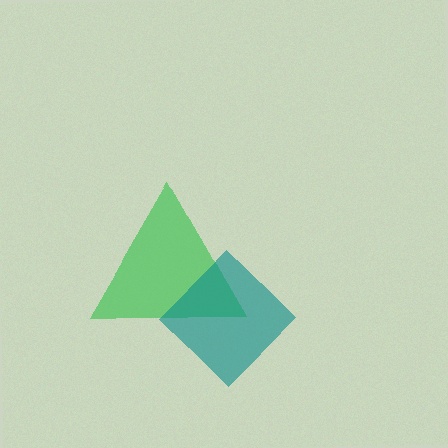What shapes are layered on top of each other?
The layered shapes are: a green triangle, a teal diamond.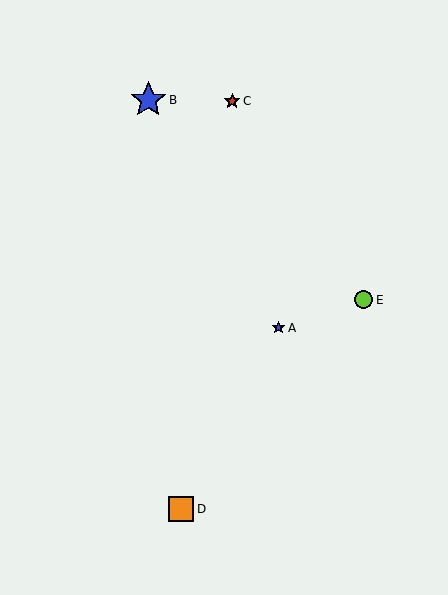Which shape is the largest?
The blue star (labeled B) is the largest.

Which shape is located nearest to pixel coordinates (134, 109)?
The blue star (labeled B) at (148, 100) is nearest to that location.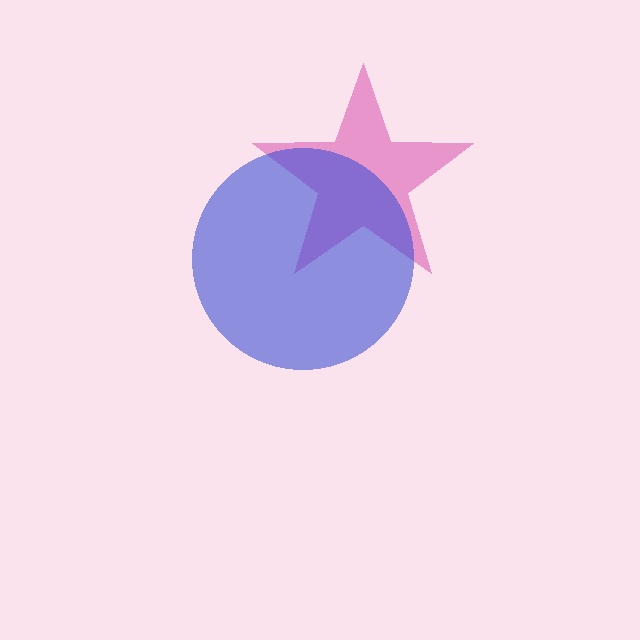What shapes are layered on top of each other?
The layered shapes are: a magenta star, a blue circle.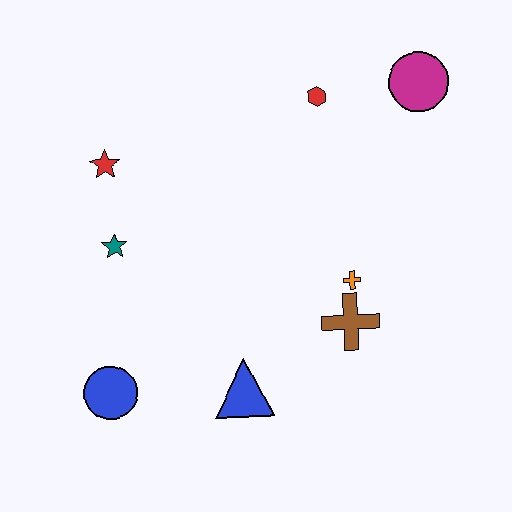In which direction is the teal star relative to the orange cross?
The teal star is to the left of the orange cross.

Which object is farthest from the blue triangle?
The magenta circle is farthest from the blue triangle.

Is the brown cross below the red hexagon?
Yes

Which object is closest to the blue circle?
The blue triangle is closest to the blue circle.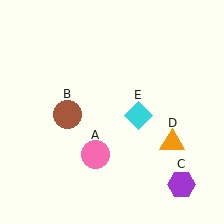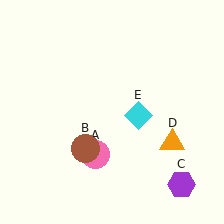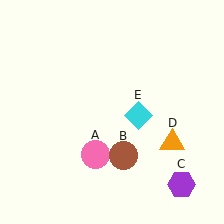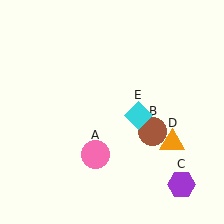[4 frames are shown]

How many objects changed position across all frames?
1 object changed position: brown circle (object B).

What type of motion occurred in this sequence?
The brown circle (object B) rotated counterclockwise around the center of the scene.